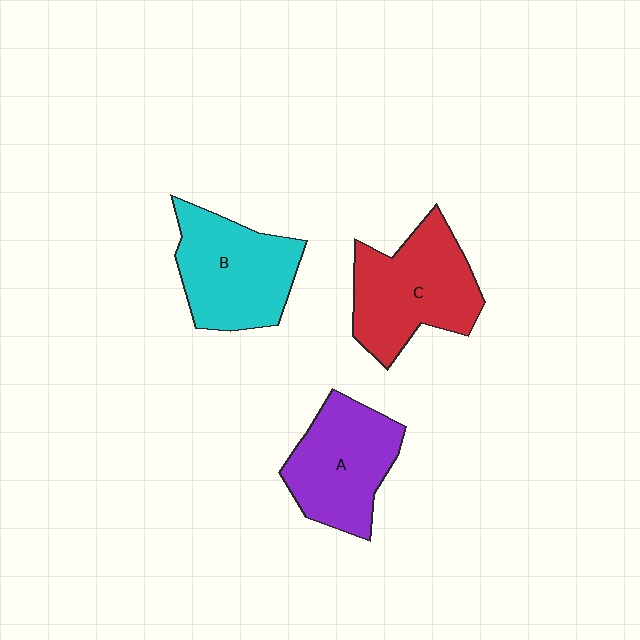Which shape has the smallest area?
Shape A (purple).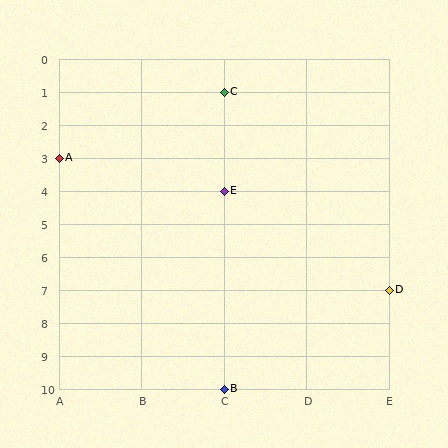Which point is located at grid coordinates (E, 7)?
Point D is at (E, 7).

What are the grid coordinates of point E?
Point E is at grid coordinates (C, 4).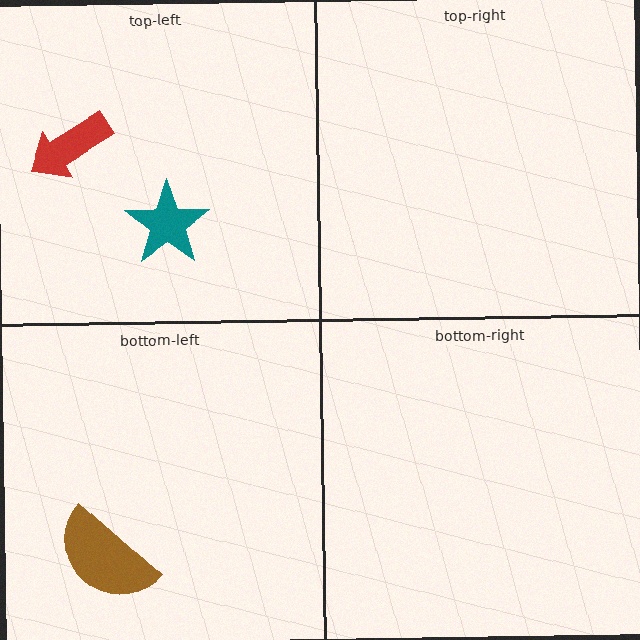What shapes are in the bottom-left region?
The brown semicircle.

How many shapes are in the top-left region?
2.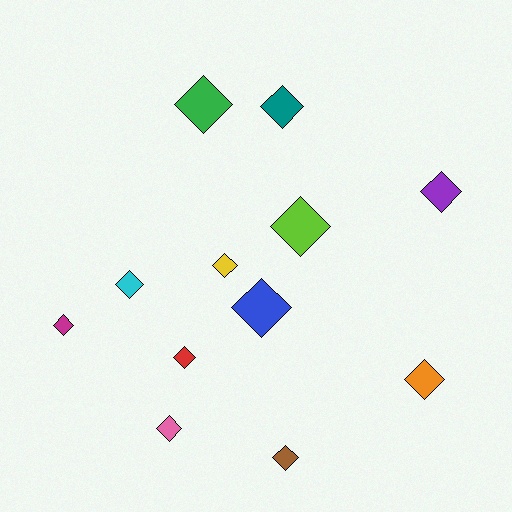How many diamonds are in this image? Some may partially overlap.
There are 12 diamonds.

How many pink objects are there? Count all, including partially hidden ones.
There is 1 pink object.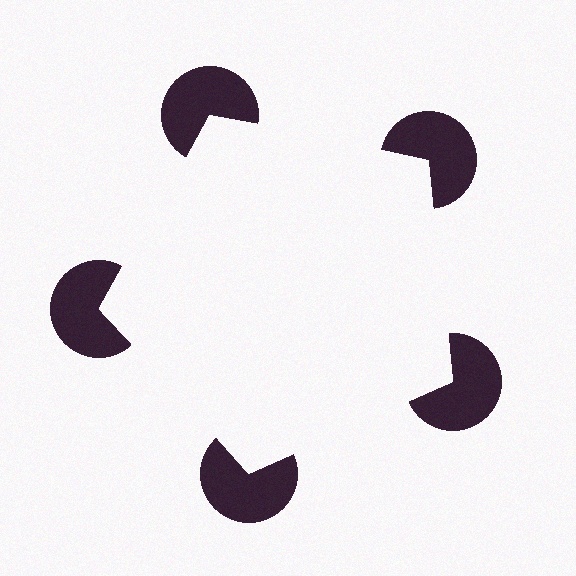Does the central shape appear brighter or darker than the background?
It typically appears slightly brighter than the background, even though no actual brightness change is drawn.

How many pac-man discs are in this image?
There are 5 — one at each vertex of the illusory pentagon.